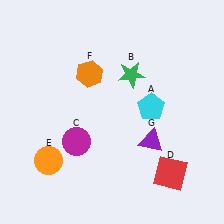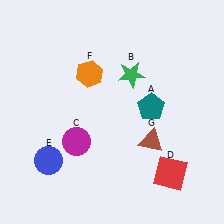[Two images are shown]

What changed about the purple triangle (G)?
In Image 1, G is purple. In Image 2, it changed to brown.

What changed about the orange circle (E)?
In Image 1, E is orange. In Image 2, it changed to blue.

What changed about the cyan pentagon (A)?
In Image 1, A is cyan. In Image 2, it changed to teal.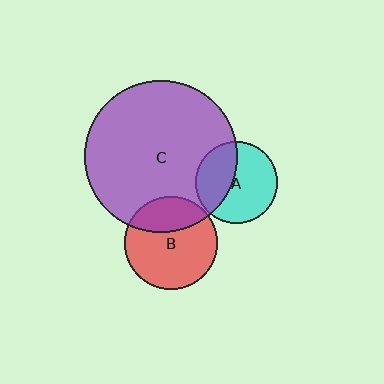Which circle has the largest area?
Circle C (purple).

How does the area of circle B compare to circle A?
Approximately 1.3 times.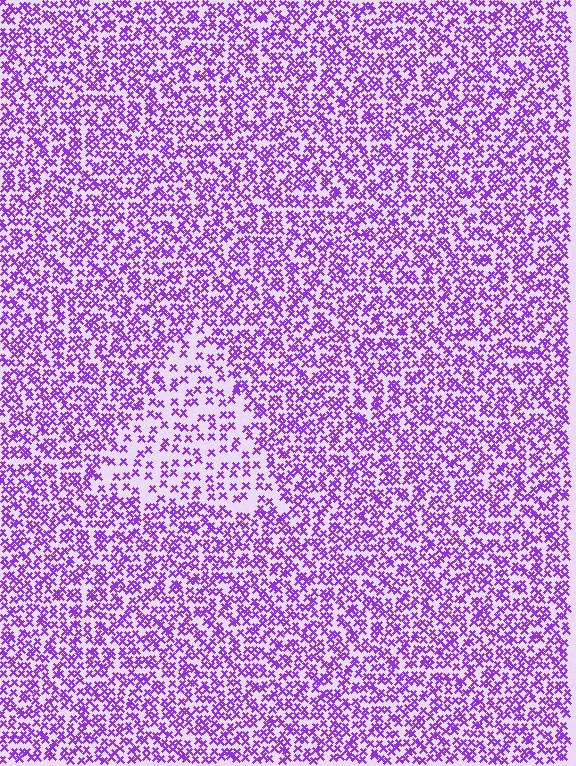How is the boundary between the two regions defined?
The boundary is defined by a change in element density (approximately 2.1x ratio). All elements are the same color, size, and shape.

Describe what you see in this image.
The image contains small purple elements arranged at two different densities. A triangle-shaped region is visible where the elements are less densely packed than the surrounding area.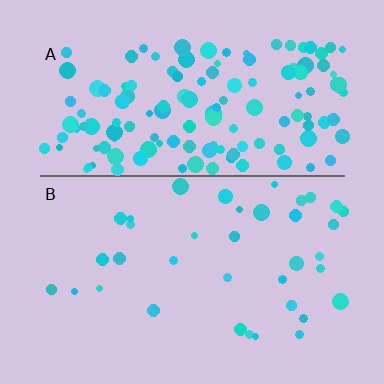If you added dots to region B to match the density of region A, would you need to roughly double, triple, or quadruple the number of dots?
Approximately quadruple.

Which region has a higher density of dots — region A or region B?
A (the top).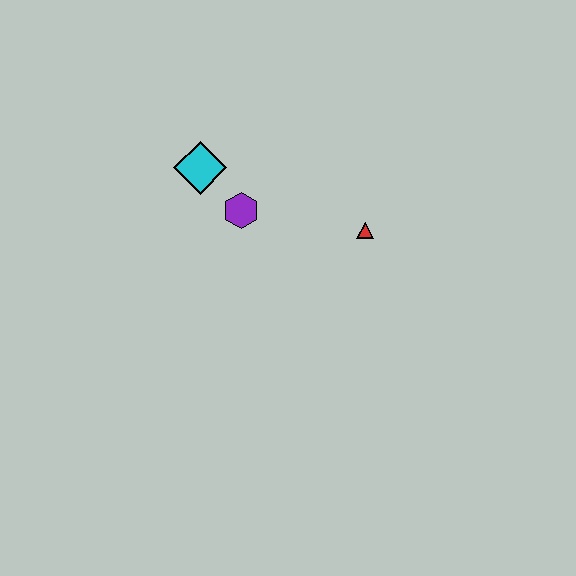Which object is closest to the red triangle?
The purple hexagon is closest to the red triangle.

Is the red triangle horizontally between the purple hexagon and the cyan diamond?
No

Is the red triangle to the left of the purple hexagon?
No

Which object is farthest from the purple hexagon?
The red triangle is farthest from the purple hexagon.